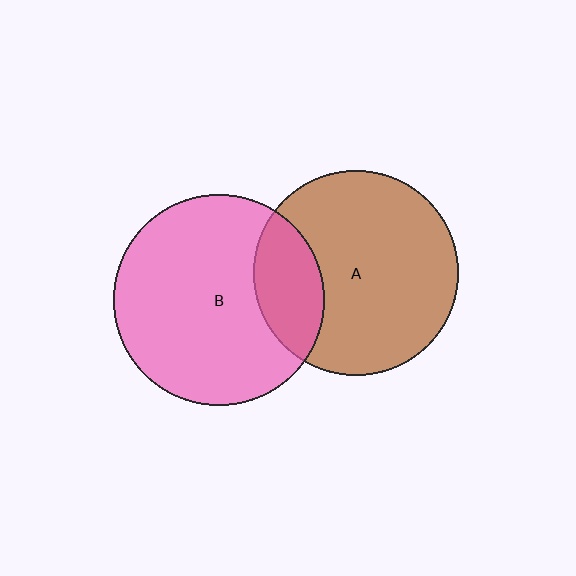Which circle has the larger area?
Circle B (pink).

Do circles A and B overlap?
Yes.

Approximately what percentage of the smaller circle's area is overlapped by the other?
Approximately 20%.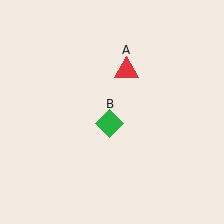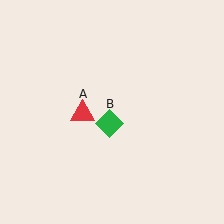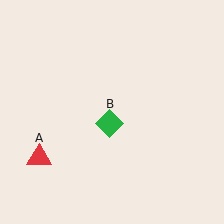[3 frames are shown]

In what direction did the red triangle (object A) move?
The red triangle (object A) moved down and to the left.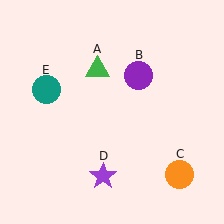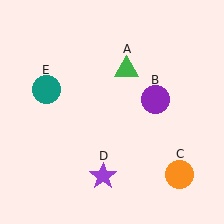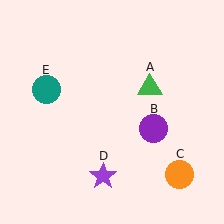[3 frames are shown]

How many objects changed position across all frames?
2 objects changed position: green triangle (object A), purple circle (object B).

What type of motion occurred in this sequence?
The green triangle (object A), purple circle (object B) rotated clockwise around the center of the scene.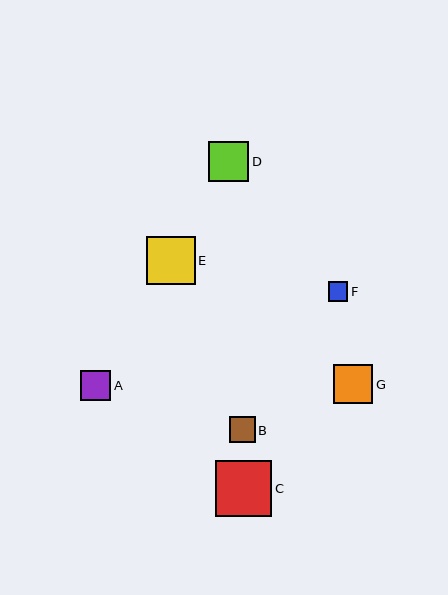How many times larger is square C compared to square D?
Square C is approximately 1.4 times the size of square D.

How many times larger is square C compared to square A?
Square C is approximately 1.9 times the size of square A.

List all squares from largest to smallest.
From largest to smallest: C, E, D, G, A, B, F.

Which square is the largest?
Square C is the largest with a size of approximately 56 pixels.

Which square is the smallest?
Square F is the smallest with a size of approximately 20 pixels.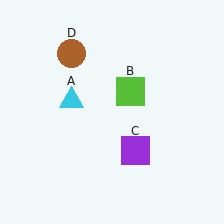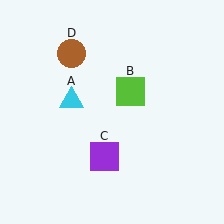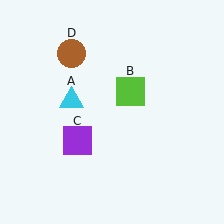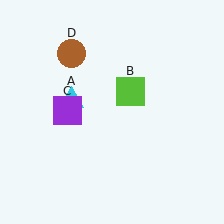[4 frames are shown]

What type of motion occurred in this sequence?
The purple square (object C) rotated clockwise around the center of the scene.